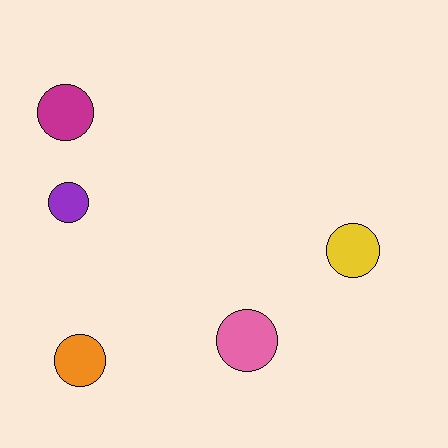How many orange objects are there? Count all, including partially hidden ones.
There is 1 orange object.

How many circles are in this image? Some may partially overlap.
There are 5 circles.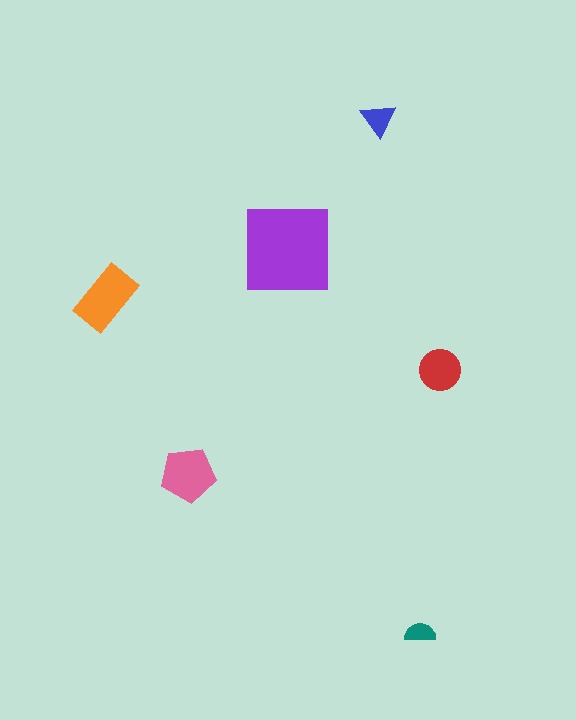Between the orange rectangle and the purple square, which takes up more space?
The purple square.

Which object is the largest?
The purple square.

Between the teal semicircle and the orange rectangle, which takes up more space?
The orange rectangle.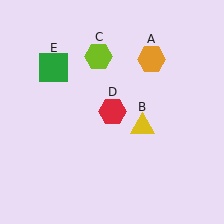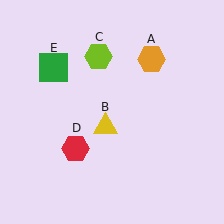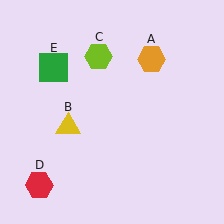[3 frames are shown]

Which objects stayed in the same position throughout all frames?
Orange hexagon (object A) and lime hexagon (object C) and green square (object E) remained stationary.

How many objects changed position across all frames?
2 objects changed position: yellow triangle (object B), red hexagon (object D).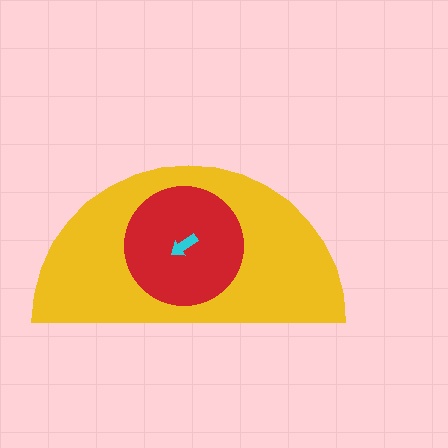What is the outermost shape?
The yellow semicircle.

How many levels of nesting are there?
3.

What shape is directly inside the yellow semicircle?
The red circle.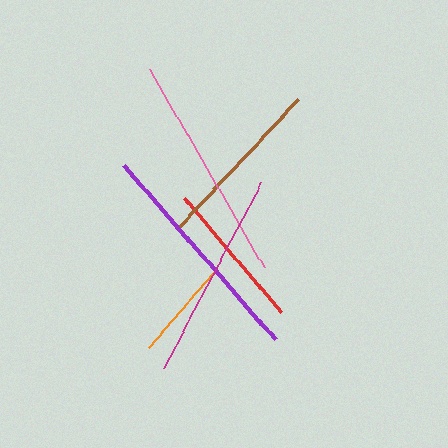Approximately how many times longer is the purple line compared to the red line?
The purple line is approximately 1.5 times the length of the red line.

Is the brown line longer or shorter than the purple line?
The purple line is longer than the brown line.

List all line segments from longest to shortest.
From longest to shortest: purple, pink, magenta, brown, red, orange.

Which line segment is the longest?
The purple line is the longest at approximately 230 pixels.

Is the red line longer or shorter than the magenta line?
The magenta line is longer than the red line.